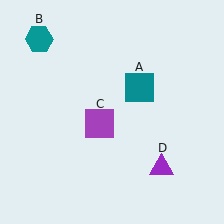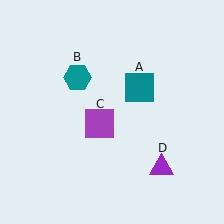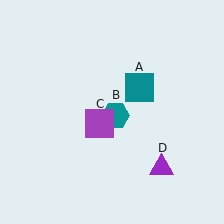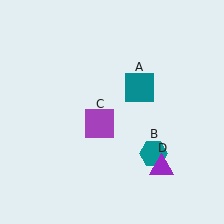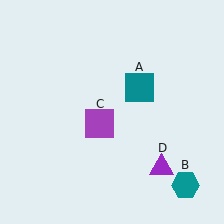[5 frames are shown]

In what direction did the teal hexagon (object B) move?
The teal hexagon (object B) moved down and to the right.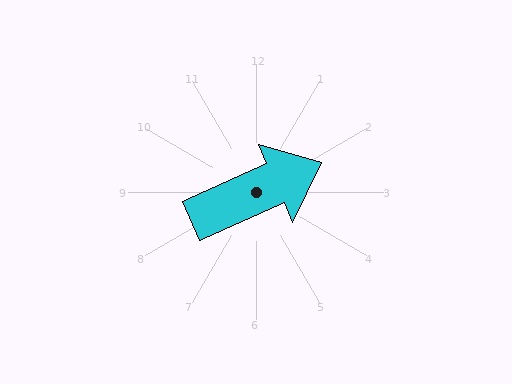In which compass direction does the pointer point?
Northeast.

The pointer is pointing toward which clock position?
Roughly 2 o'clock.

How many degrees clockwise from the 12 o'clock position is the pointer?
Approximately 66 degrees.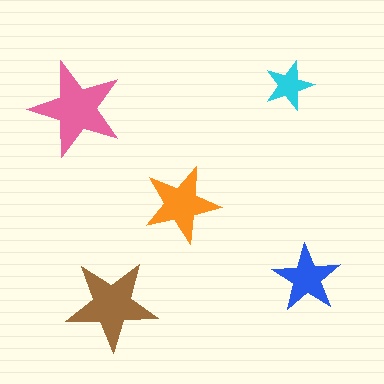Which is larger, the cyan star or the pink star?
The pink one.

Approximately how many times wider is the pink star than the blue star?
About 1.5 times wider.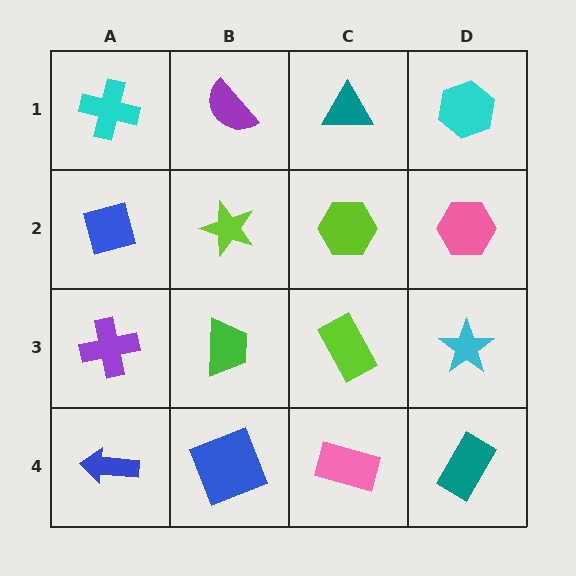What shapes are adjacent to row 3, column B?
A lime star (row 2, column B), a blue square (row 4, column B), a purple cross (row 3, column A), a lime rectangle (row 3, column C).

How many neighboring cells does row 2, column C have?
4.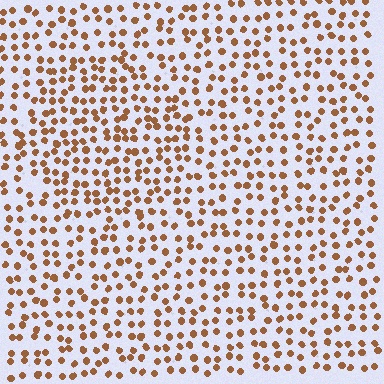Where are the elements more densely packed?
The elements are more densely packed inside the circle boundary.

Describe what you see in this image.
The image contains small brown elements arranged at two different densities. A circle-shaped region is visible where the elements are more densely packed than the surrounding area.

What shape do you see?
I see a circle.